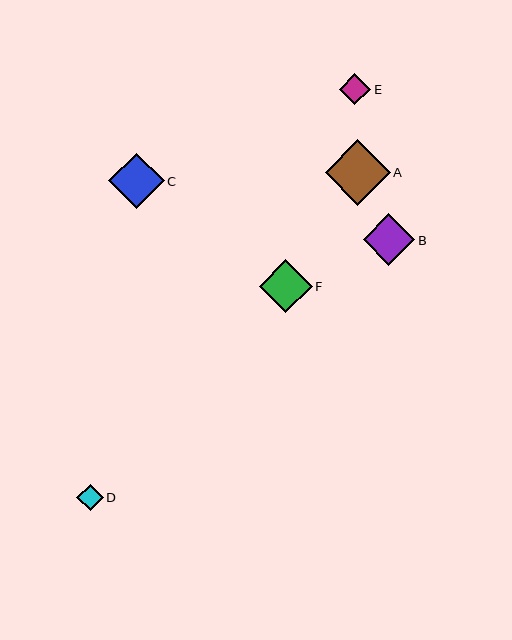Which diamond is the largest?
Diamond A is the largest with a size of approximately 65 pixels.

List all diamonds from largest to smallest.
From largest to smallest: A, C, F, B, E, D.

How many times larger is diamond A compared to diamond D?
Diamond A is approximately 2.5 times the size of diamond D.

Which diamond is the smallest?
Diamond D is the smallest with a size of approximately 27 pixels.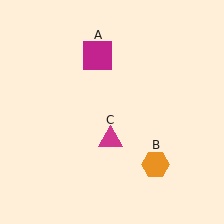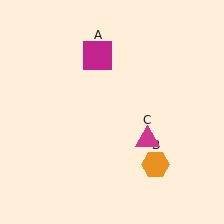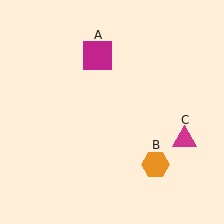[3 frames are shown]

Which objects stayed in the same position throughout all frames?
Magenta square (object A) and orange hexagon (object B) remained stationary.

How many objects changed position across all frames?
1 object changed position: magenta triangle (object C).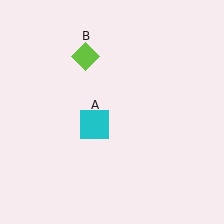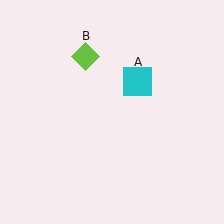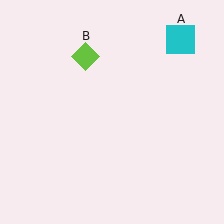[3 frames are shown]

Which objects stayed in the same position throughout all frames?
Lime diamond (object B) remained stationary.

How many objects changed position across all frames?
1 object changed position: cyan square (object A).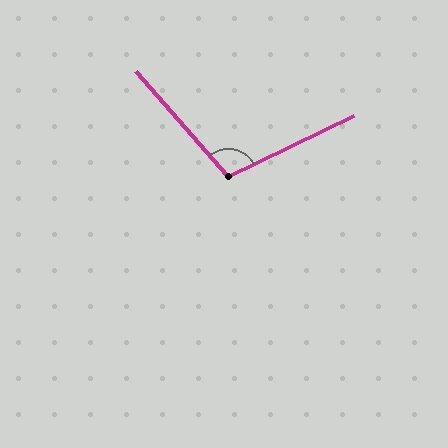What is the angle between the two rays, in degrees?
Approximately 105 degrees.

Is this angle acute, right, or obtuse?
It is obtuse.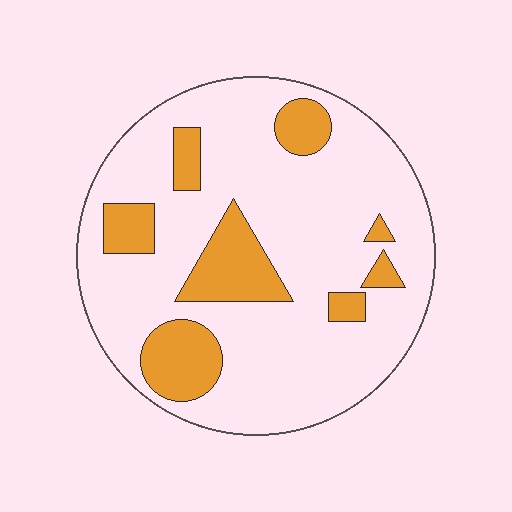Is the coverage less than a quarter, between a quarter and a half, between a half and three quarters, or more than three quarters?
Less than a quarter.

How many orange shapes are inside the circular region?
8.